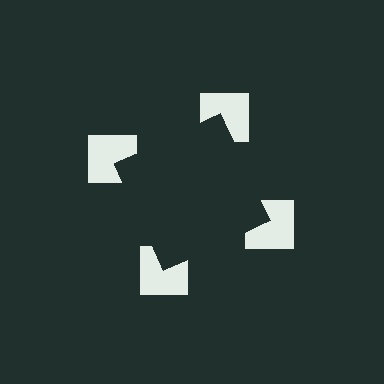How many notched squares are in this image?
There are 4 — one at each vertex of the illusory square.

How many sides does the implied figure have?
4 sides.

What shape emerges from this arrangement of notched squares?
An illusory square — its edges are inferred from the aligned wedge cuts in the notched squares, not physically drawn.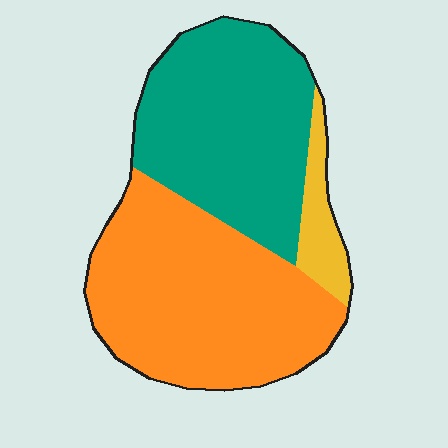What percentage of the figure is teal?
Teal takes up between a quarter and a half of the figure.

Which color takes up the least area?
Yellow, at roughly 10%.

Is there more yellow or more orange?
Orange.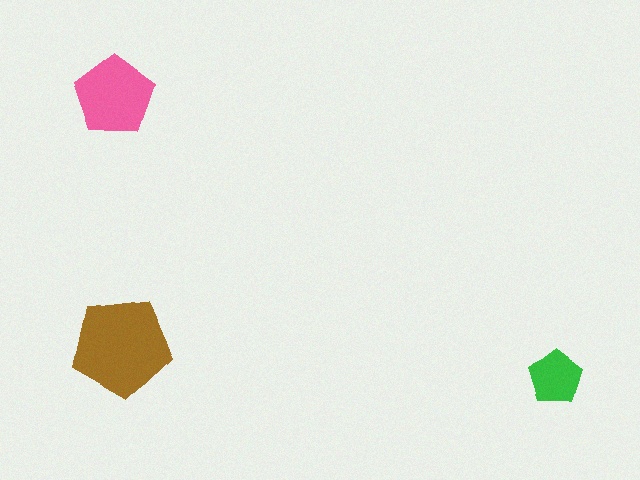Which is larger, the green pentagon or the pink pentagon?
The pink one.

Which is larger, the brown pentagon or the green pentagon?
The brown one.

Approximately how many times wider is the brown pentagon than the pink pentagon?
About 1.5 times wider.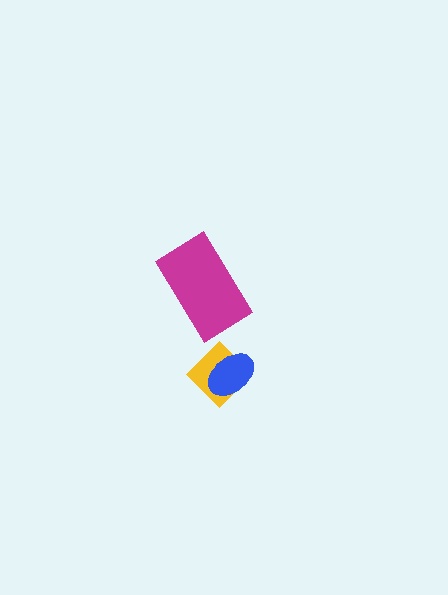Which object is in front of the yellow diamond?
The blue ellipse is in front of the yellow diamond.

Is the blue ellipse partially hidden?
No, no other shape covers it.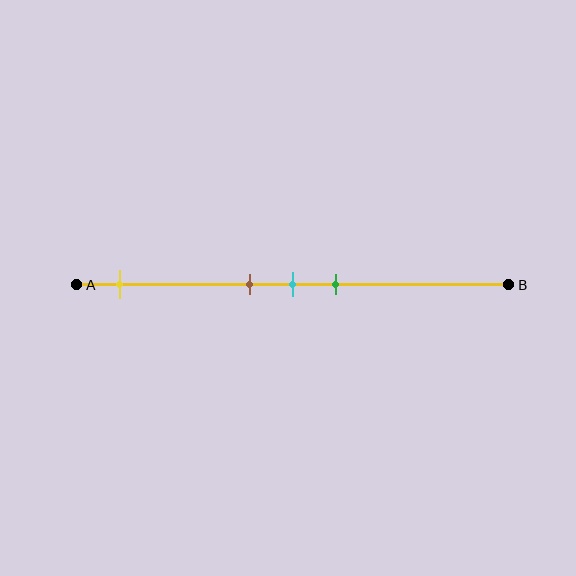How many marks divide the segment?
There are 4 marks dividing the segment.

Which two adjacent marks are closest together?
The brown and cyan marks are the closest adjacent pair.